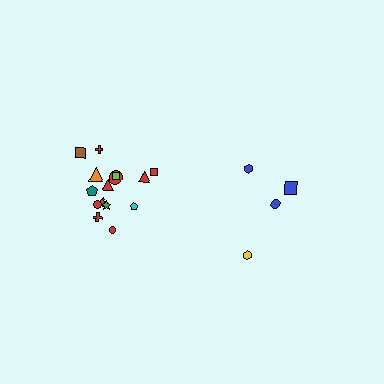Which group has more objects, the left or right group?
The left group.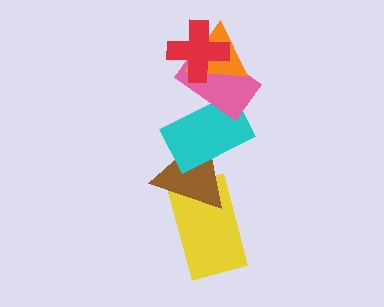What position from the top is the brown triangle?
The brown triangle is 5th from the top.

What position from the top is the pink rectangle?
The pink rectangle is 3rd from the top.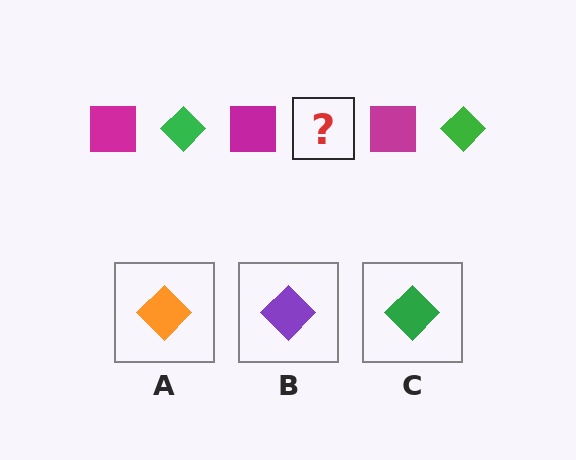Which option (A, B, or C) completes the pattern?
C.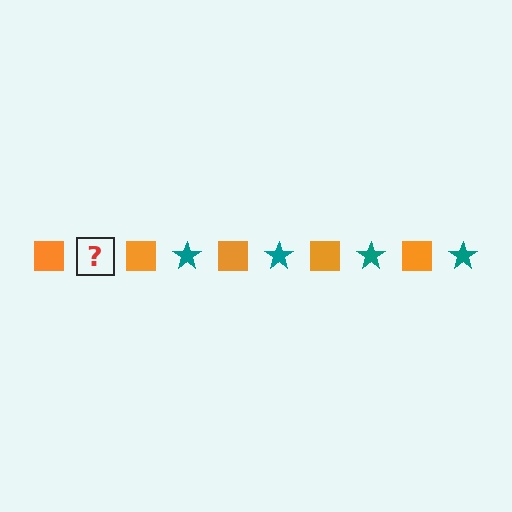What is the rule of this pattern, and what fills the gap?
The rule is that the pattern alternates between orange square and teal star. The gap should be filled with a teal star.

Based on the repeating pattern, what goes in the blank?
The blank should be a teal star.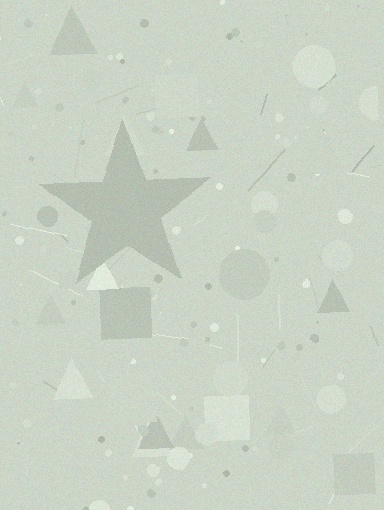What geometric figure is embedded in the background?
A star is embedded in the background.